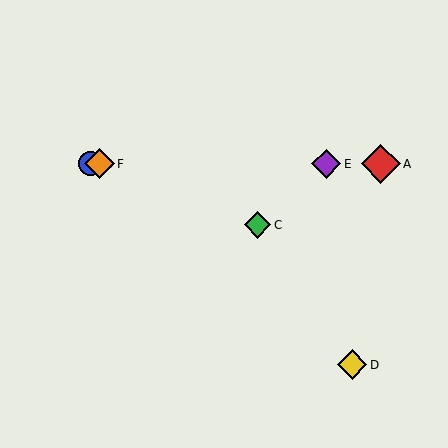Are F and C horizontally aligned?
No, F is at y≈164 and C is at y≈225.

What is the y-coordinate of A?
Object A is at y≈164.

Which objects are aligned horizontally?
Objects A, B, E, F are aligned horizontally.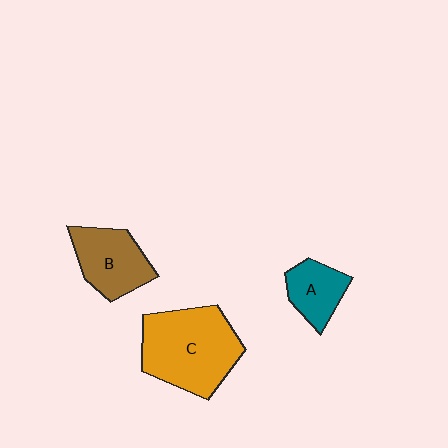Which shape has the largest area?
Shape C (orange).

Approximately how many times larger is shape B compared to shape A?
Approximately 1.4 times.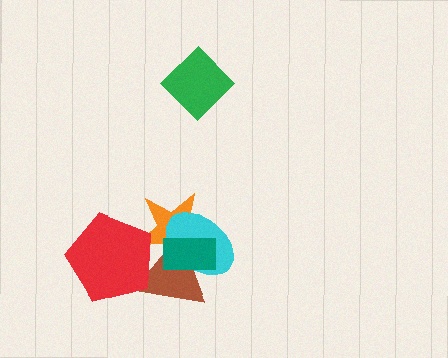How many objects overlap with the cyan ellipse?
3 objects overlap with the cyan ellipse.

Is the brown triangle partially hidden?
Yes, it is partially covered by another shape.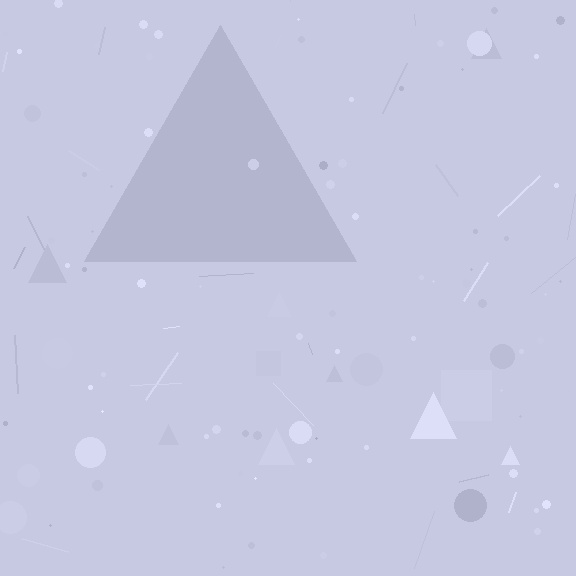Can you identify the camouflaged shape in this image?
The camouflaged shape is a triangle.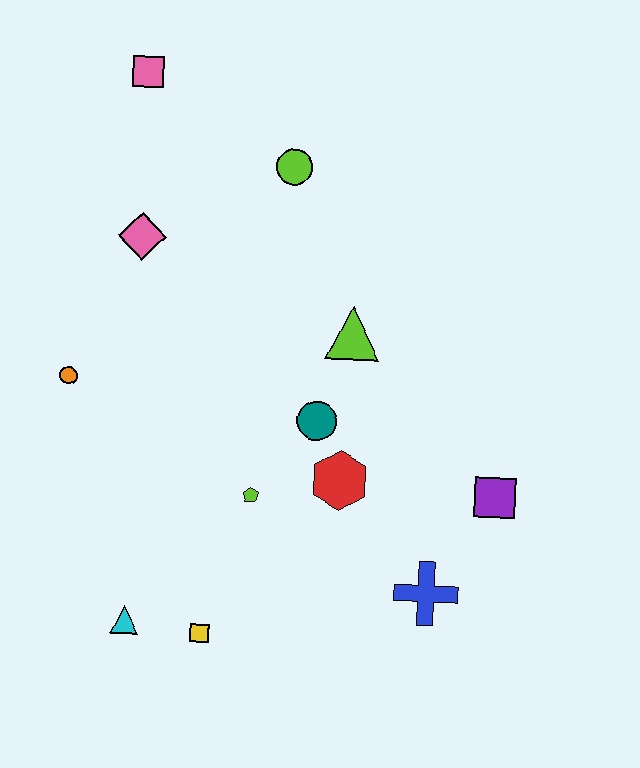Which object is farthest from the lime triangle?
The cyan triangle is farthest from the lime triangle.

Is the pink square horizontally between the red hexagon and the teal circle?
No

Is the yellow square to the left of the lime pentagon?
Yes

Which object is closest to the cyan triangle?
The yellow square is closest to the cyan triangle.